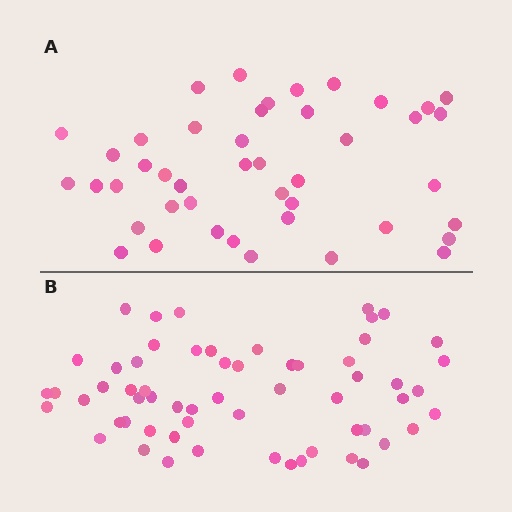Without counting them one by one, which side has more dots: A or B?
Region B (the bottom region) has more dots.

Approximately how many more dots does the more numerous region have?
Region B has approximately 15 more dots than region A.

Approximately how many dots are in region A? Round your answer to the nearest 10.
About 40 dots. (The exact count is 44, which rounds to 40.)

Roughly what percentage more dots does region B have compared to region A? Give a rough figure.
About 35% more.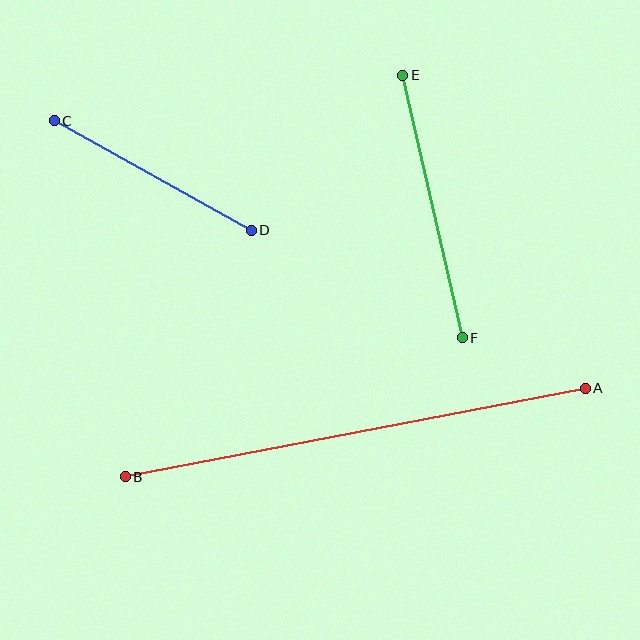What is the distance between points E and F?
The distance is approximately 269 pixels.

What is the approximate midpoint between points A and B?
The midpoint is at approximately (355, 433) pixels.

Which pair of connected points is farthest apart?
Points A and B are farthest apart.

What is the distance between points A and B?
The distance is approximately 468 pixels.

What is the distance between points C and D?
The distance is approximately 225 pixels.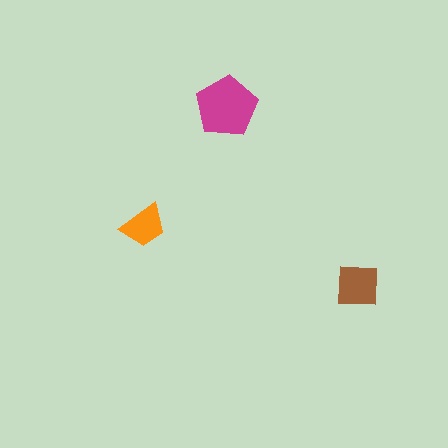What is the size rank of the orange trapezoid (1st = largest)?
3rd.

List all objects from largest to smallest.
The magenta pentagon, the brown square, the orange trapezoid.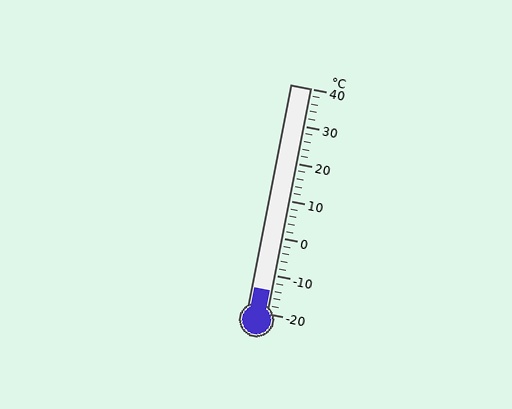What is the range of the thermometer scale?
The thermometer scale ranges from -20°C to 40°C.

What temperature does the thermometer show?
The thermometer shows approximately -14°C.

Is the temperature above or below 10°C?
The temperature is below 10°C.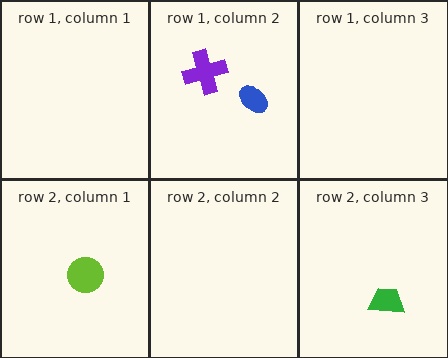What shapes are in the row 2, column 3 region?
The green trapezoid.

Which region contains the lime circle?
The row 2, column 1 region.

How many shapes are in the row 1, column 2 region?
2.